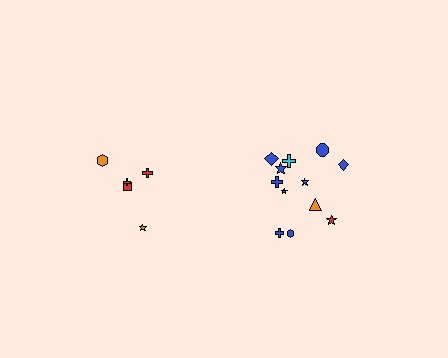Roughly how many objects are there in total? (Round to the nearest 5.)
Roughly 15 objects in total.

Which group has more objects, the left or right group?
The right group.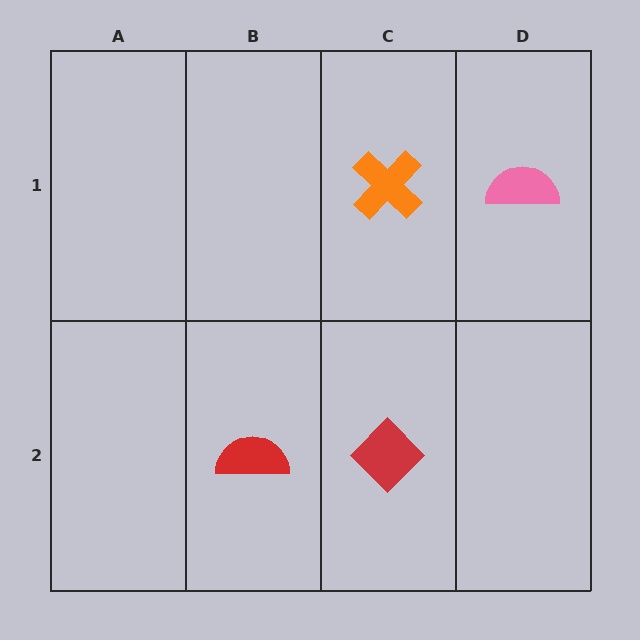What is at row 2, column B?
A red semicircle.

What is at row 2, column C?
A red diamond.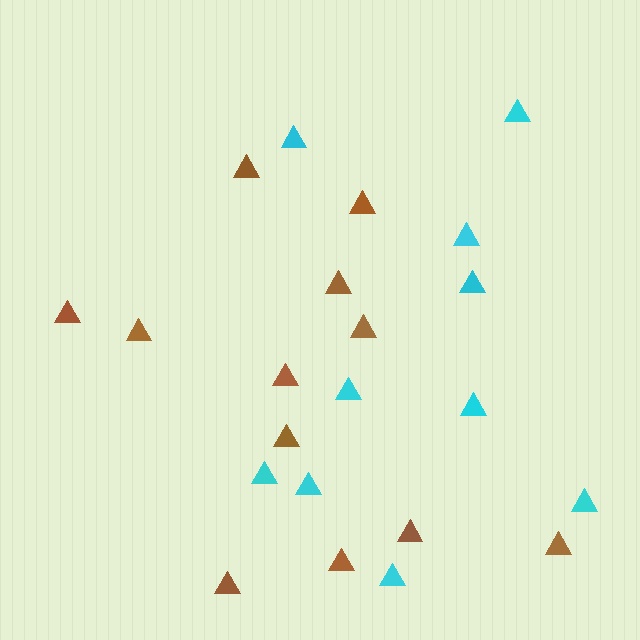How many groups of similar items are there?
There are 2 groups: one group of brown triangles (12) and one group of cyan triangles (10).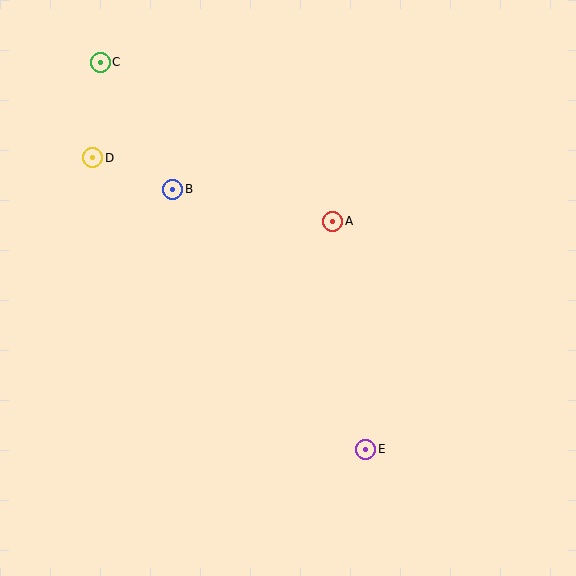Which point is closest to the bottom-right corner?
Point E is closest to the bottom-right corner.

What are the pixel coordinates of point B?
Point B is at (173, 189).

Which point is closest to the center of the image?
Point A at (333, 221) is closest to the center.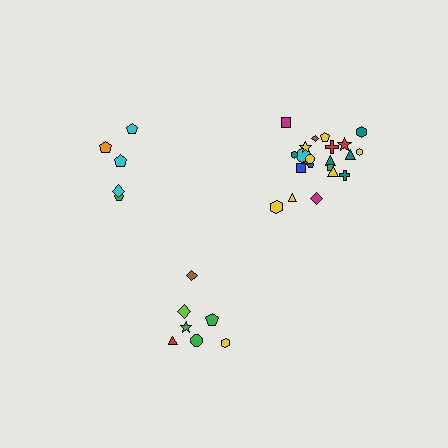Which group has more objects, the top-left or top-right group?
The top-right group.